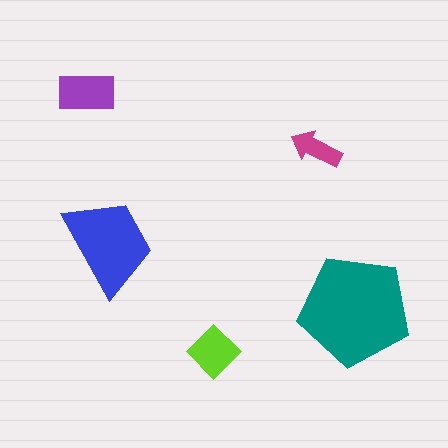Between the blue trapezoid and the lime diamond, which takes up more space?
The blue trapezoid.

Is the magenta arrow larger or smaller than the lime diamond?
Smaller.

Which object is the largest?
The teal pentagon.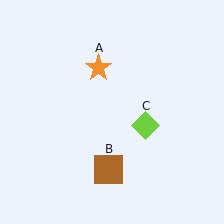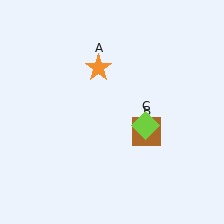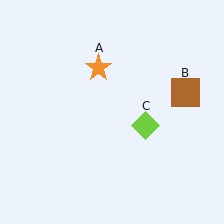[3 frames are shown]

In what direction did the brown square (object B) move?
The brown square (object B) moved up and to the right.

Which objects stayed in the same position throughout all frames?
Orange star (object A) and lime diamond (object C) remained stationary.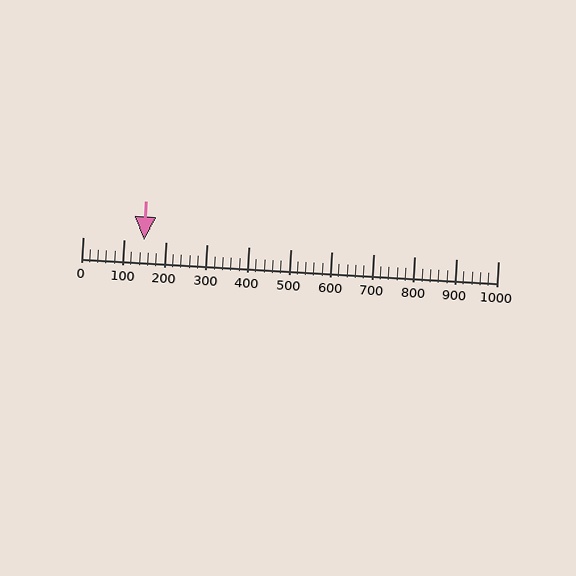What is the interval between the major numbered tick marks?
The major tick marks are spaced 100 units apart.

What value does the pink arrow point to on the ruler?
The pink arrow points to approximately 148.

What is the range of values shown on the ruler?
The ruler shows values from 0 to 1000.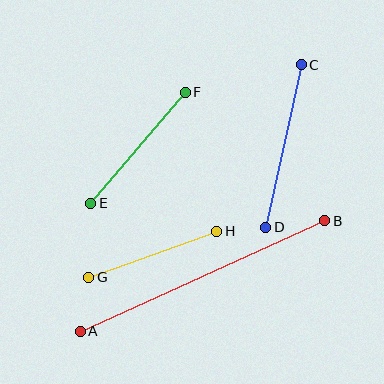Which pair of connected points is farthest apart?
Points A and B are farthest apart.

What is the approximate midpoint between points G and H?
The midpoint is at approximately (153, 254) pixels.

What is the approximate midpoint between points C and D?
The midpoint is at approximately (283, 146) pixels.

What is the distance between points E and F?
The distance is approximately 146 pixels.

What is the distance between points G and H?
The distance is approximately 136 pixels.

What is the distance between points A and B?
The distance is approximately 269 pixels.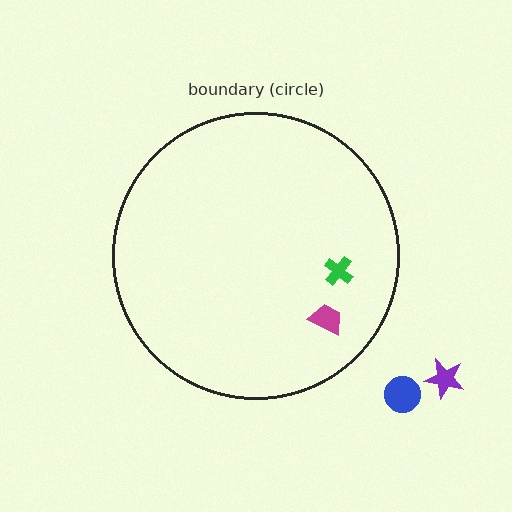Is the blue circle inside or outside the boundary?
Outside.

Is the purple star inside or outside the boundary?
Outside.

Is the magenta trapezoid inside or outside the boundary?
Inside.